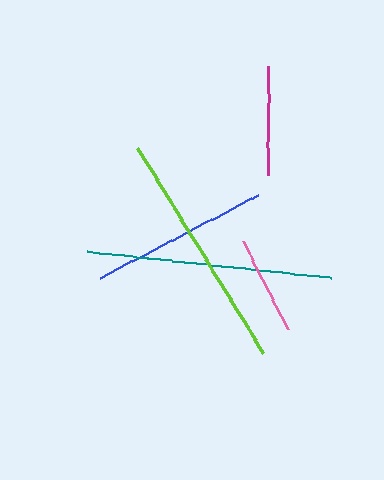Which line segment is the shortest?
The pink line is the shortest at approximately 99 pixels.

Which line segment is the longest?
The teal line is the longest at approximately 246 pixels.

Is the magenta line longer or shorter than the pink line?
The magenta line is longer than the pink line.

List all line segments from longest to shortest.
From longest to shortest: teal, lime, blue, magenta, pink.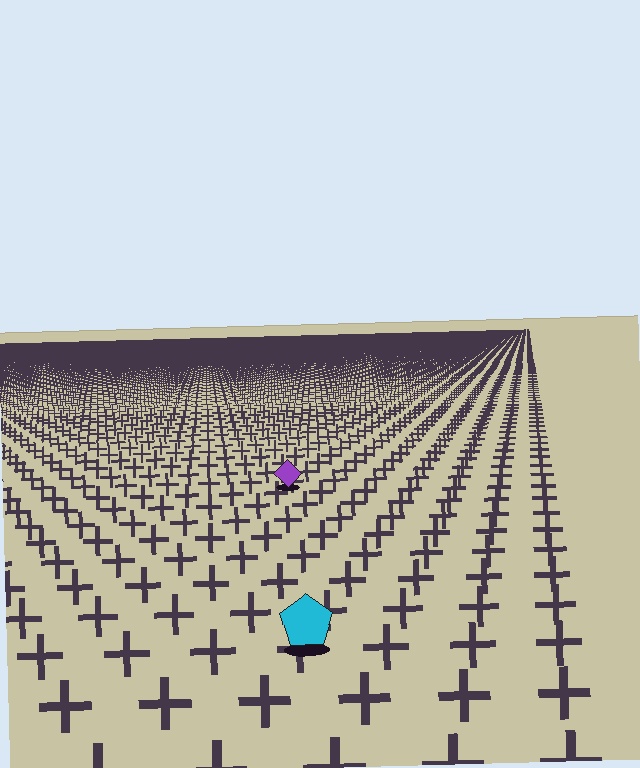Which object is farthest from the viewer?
The purple diamond is farthest from the viewer. It appears smaller and the ground texture around it is denser.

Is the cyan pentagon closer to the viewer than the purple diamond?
Yes. The cyan pentagon is closer — you can tell from the texture gradient: the ground texture is coarser near it.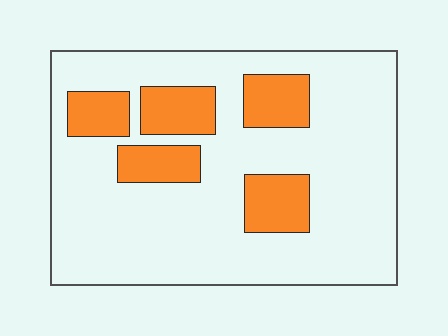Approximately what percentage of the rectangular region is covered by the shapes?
Approximately 20%.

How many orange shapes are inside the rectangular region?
5.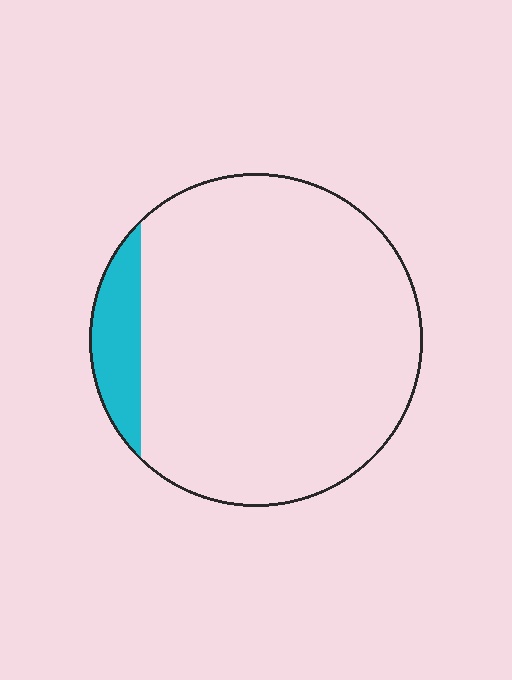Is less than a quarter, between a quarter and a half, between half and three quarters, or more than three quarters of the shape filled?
Less than a quarter.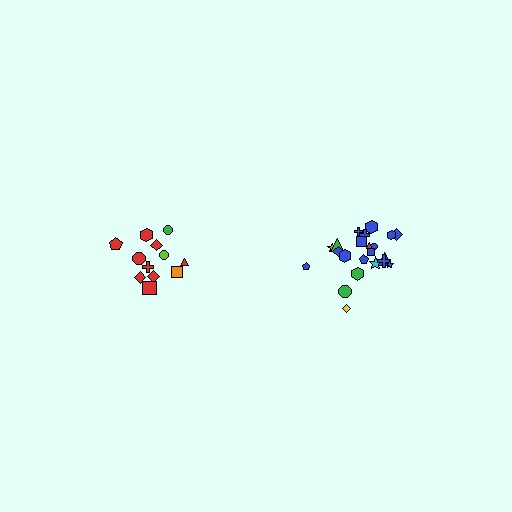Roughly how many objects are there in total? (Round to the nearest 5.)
Roughly 35 objects in total.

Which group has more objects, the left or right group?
The right group.